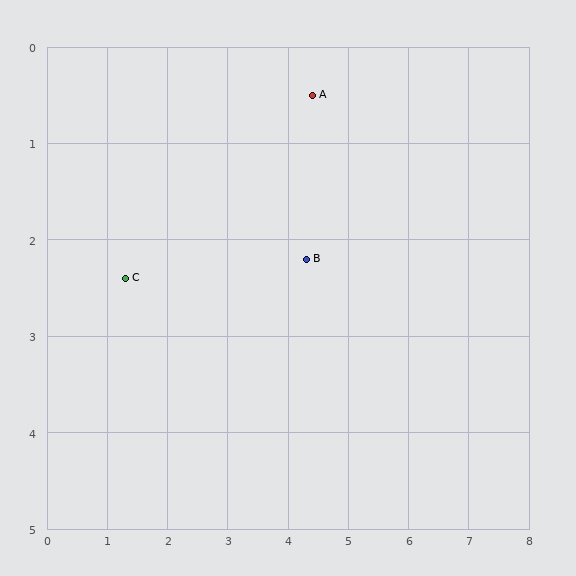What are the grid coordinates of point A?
Point A is at approximately (4.4, 0.5).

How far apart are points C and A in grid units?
Points C and A are about 3.6 grid units apart.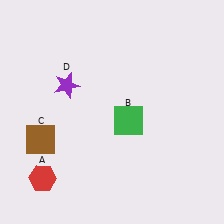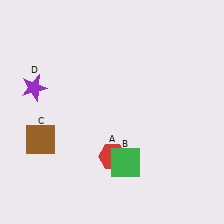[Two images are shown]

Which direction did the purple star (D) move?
The purple star (D) moved left.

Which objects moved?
The objects that moved are: the red hexagon (A), the green square (B), the purple star (D).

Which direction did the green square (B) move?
The green square (B) moved down.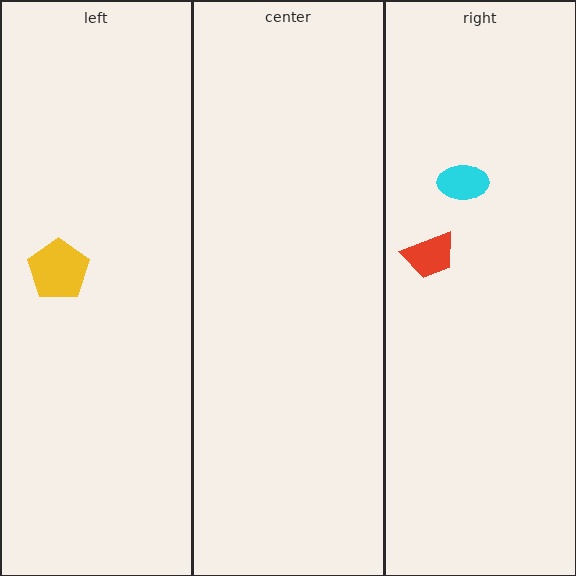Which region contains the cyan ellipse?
The right region.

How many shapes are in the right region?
2.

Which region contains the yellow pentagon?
The left region.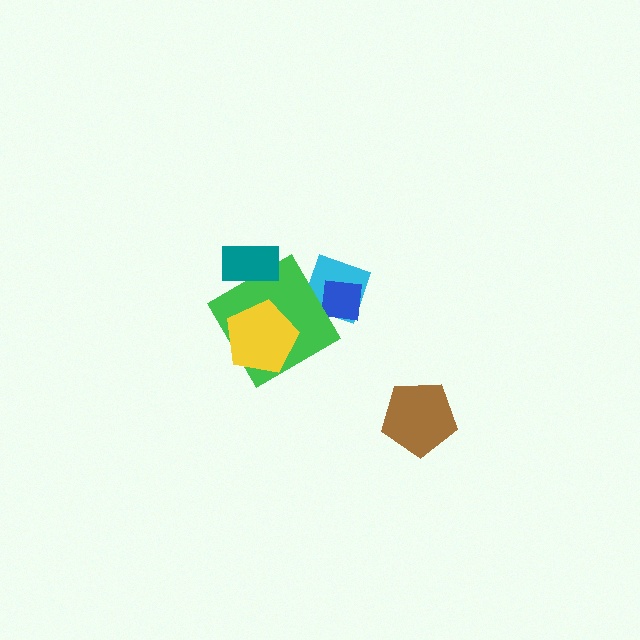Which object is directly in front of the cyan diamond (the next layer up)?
The blue square is directly in front of the cyan diamond.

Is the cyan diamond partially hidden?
Yes, it is partially covered by another shape.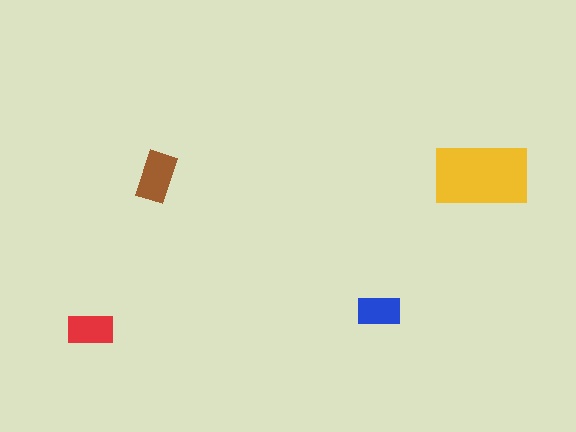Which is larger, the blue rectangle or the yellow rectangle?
The yellow one.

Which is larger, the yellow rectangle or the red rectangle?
The yellow one.